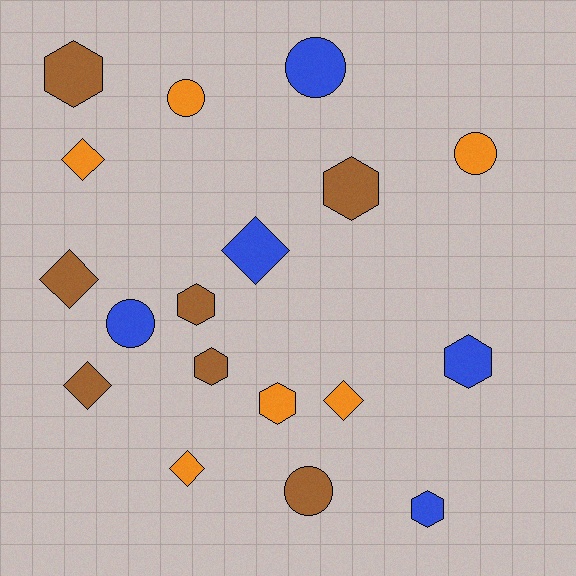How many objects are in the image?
There are 18 objects.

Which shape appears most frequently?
Hexagon, with 7 objects.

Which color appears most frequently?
Brown, with 7 objects.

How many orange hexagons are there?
There is 1 orange hexagon.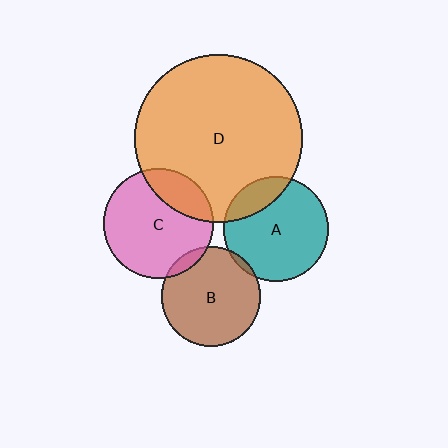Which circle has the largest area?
Circle D (orange).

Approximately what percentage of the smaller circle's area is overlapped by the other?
Approximately 20%.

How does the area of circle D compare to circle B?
Approximately 2.9 times.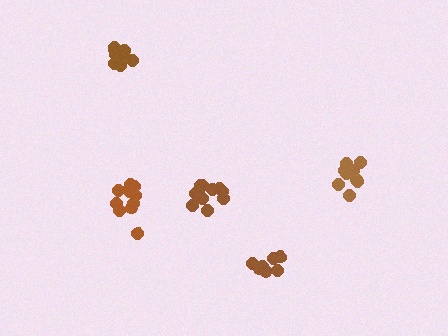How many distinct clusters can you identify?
There are 5 distinct clusters.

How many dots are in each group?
Group 1: 7 dots, Group 2: 9 dots, Group 3: 12 dots, Group 4: 12 dots, Group 5: 11 dots (51 total).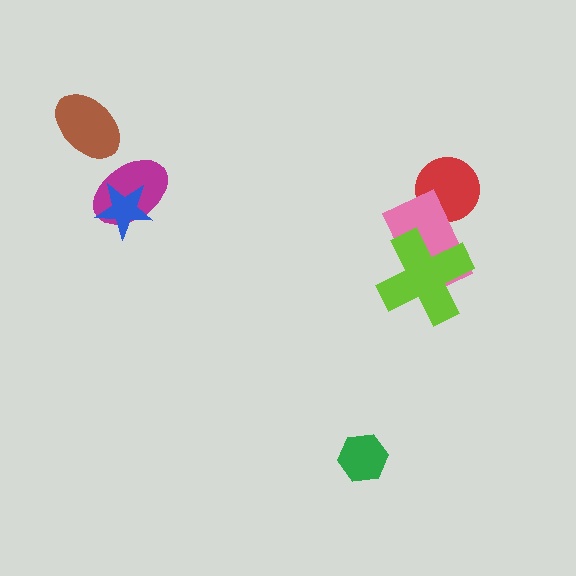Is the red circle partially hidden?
Yes, it is partially covered by another shape.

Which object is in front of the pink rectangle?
The lime cross is in front of the pink rectangle.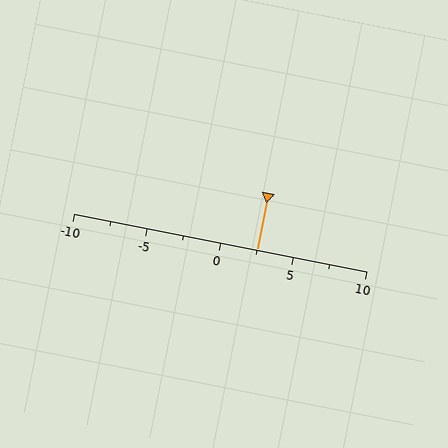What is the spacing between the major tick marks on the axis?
The major ticks are spaced 5 apart.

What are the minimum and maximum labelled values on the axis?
The axis runs from -10 to 10.